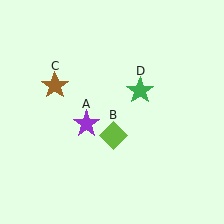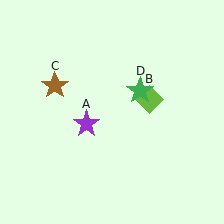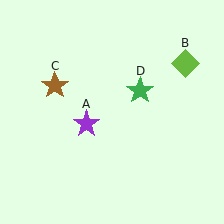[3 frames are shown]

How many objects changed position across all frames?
1 object changed position: lime diamond (object B).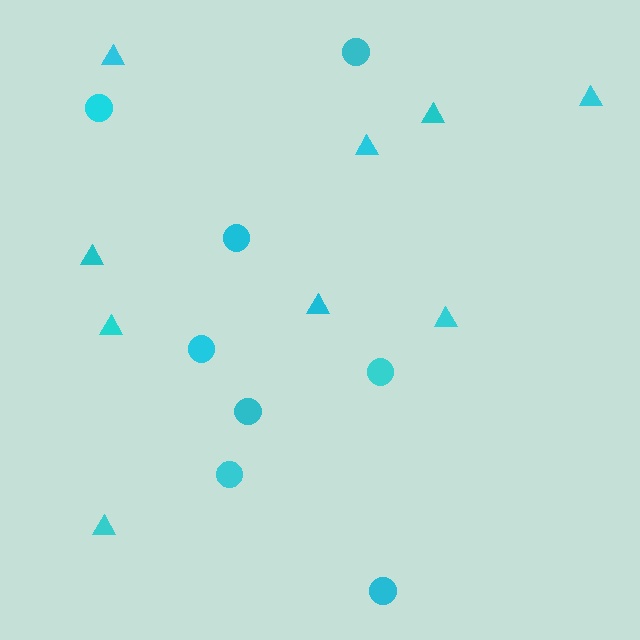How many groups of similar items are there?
There are 2 groups: one group of circles (8) and one group of triangles (9).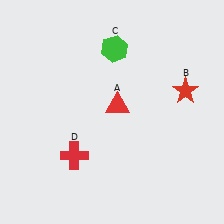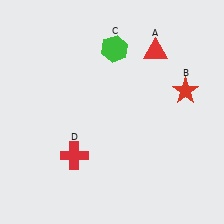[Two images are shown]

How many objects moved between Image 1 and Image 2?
1 object moved between the two images.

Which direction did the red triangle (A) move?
The red triangle (A) moved up.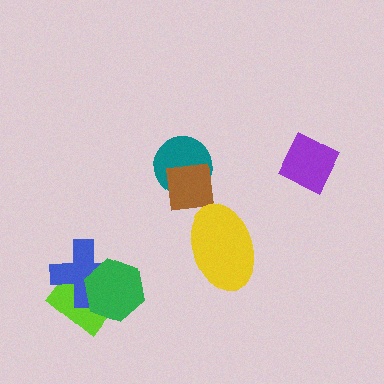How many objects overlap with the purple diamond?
0 objects overlap with the purple diamond.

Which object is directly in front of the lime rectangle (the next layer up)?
The blue cross is directly in front of the lime rectangle.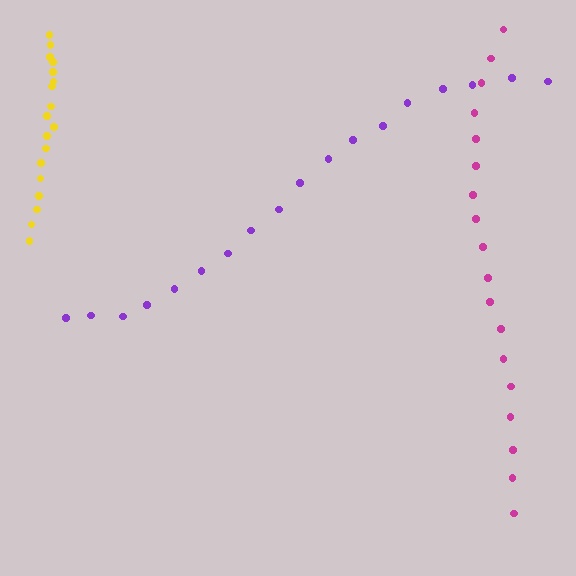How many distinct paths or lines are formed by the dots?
There are 3 distinct paths.